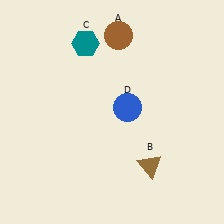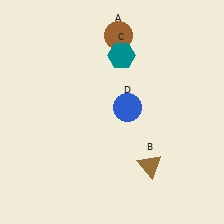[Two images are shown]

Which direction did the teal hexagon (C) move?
The teal hexagon (C) moved right.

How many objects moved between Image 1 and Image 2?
1 object moved between the two images.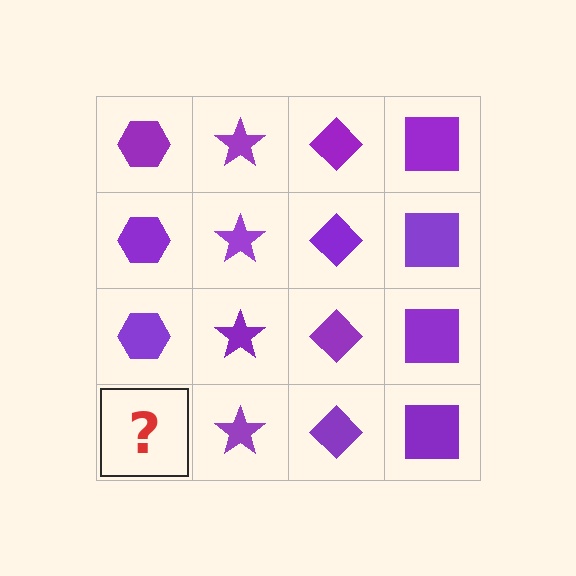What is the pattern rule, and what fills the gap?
The rule is that each column has a consistent shape. The gap should be filled with a purple hexagon.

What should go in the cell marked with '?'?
The missing cell should contain a purple hexagon.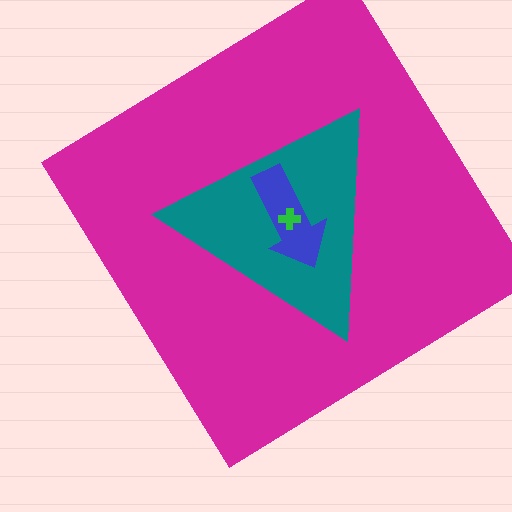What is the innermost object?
The green cross.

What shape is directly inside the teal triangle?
The blue arrow.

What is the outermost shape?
The magenta diamond.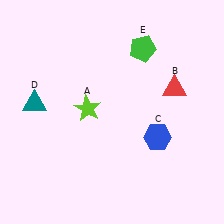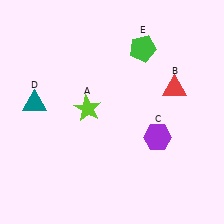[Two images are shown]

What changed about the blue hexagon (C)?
In Image 1, C is blue. In Image 2, it changed to purple.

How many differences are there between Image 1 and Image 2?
There is 1 difference between the two images.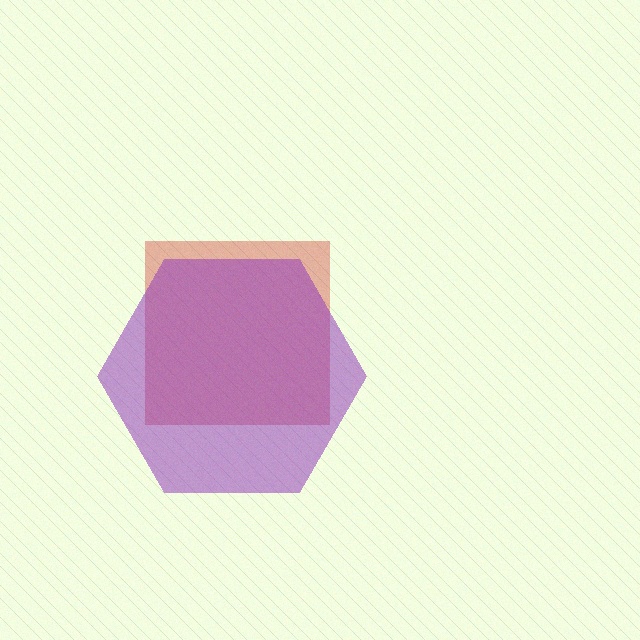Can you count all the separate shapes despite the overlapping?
Yes, there are 2 separate shapes.